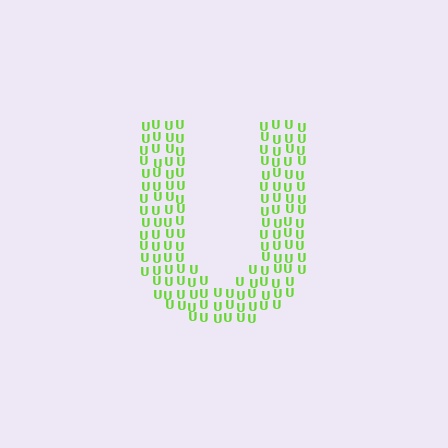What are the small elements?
The small elements are letter U's.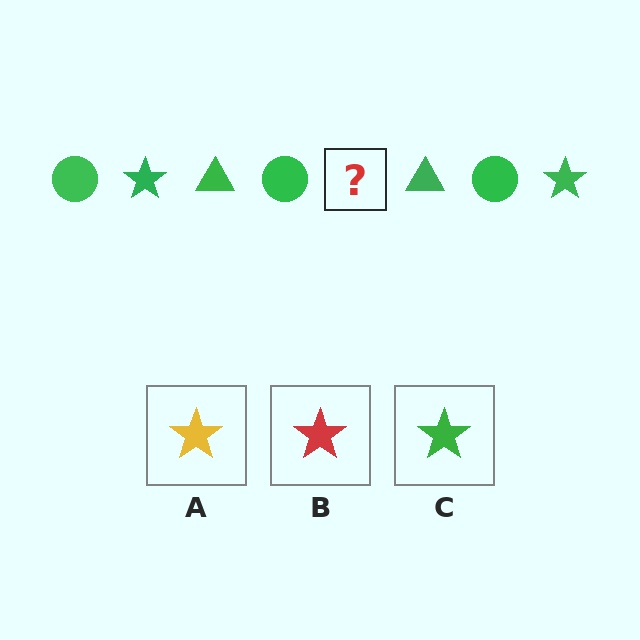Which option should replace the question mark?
Option C.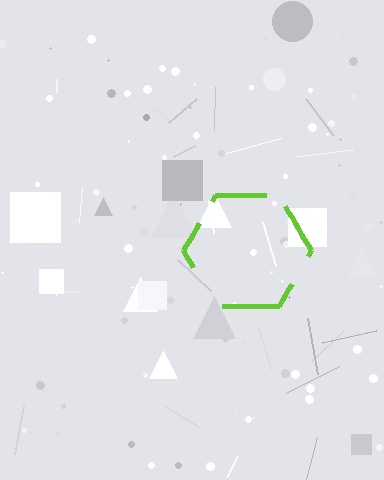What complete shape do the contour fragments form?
The contour fragments form a hexagon.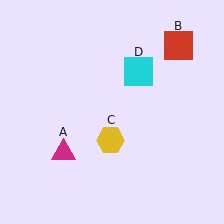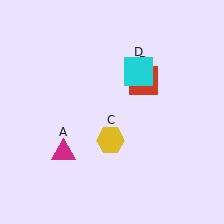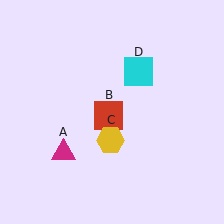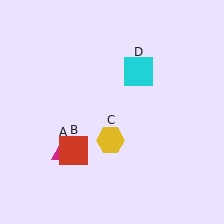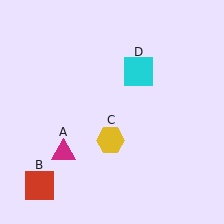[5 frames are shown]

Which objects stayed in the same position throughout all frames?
Magenta triangle (object A) and yellow hexagon (object C) and cyan square (object D) remained stationary.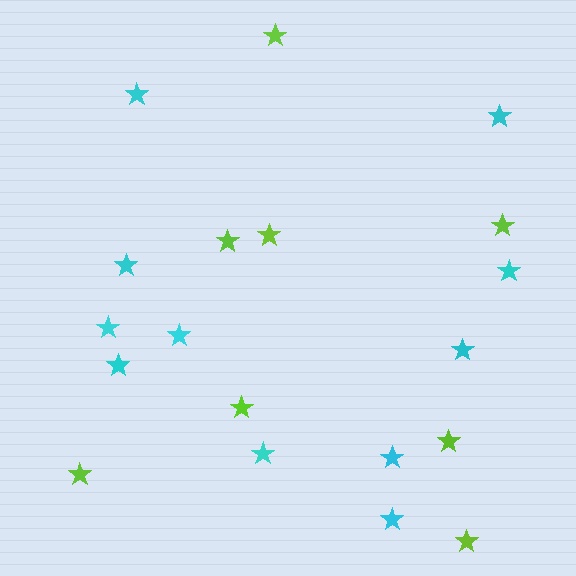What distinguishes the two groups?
There are 2 groups: one group of lime stars (8) and one group of cyan stars (11).